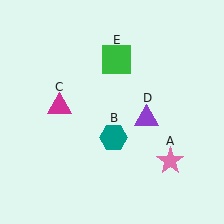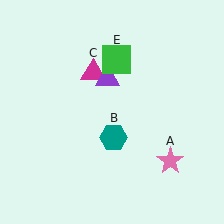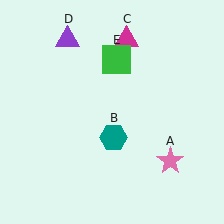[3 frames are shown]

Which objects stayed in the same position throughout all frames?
Pink star (object A) and teal hexagon (object B) and green square (object E) remained stationary.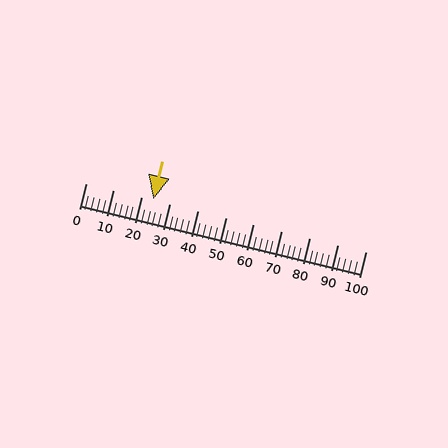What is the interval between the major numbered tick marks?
The major tick marks are spaced 10 units apart.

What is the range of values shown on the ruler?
The ruler shows values from 0 to 100.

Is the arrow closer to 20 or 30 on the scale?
The arrow is closer to 20.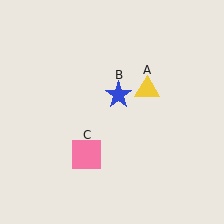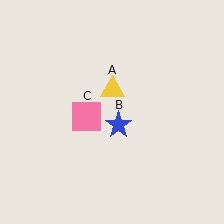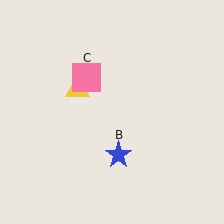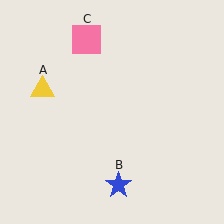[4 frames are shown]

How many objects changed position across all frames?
3 objects changed position: yellow triangle (object A), blue star (object B), pink square (object C).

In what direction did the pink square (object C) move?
The pink square (object C) moved up.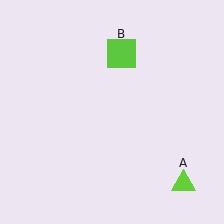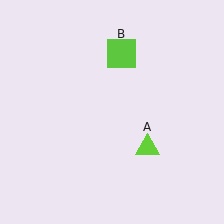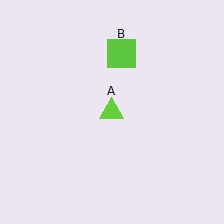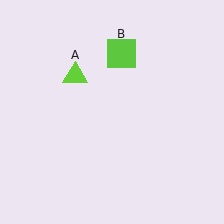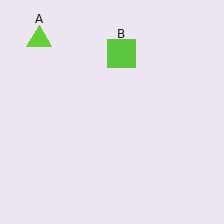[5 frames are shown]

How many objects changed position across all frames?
1 object changed position: lime triangle (object A).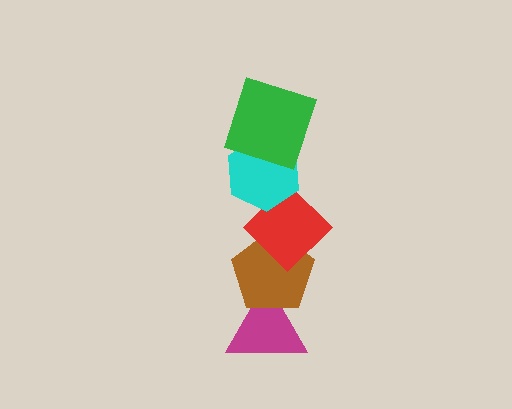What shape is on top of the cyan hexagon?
The green square is on top of the cyan hexagon.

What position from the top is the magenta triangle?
The magenta triangle is 5th from the top.